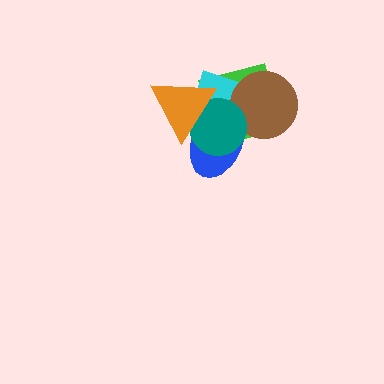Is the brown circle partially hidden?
Yes, it is partially covered by another shape.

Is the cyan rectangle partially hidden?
Yes, it is partially covered by another shape.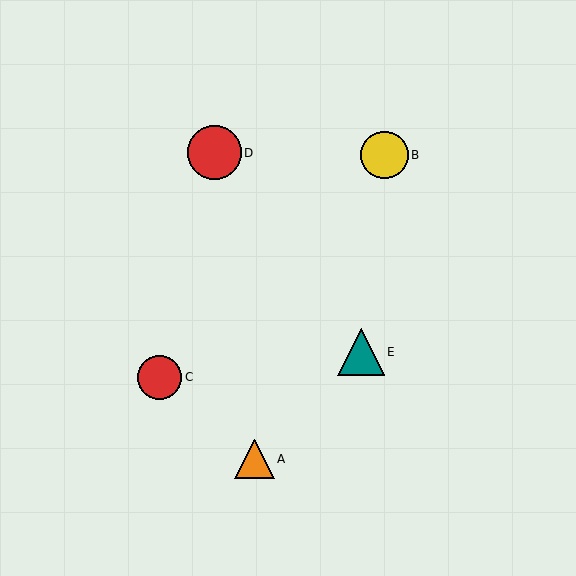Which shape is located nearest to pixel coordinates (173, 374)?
The red circle (labeled C) at (160, 377) is nearest to that location.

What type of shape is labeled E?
Shape E is a teal triangle.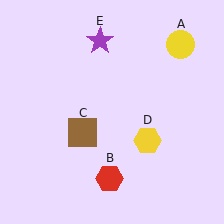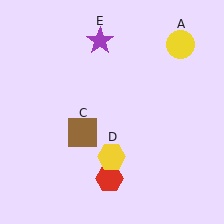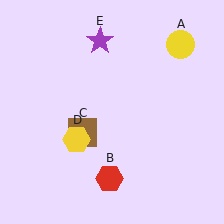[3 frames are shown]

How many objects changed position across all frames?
1 object changed position: yellow hexagon (object D).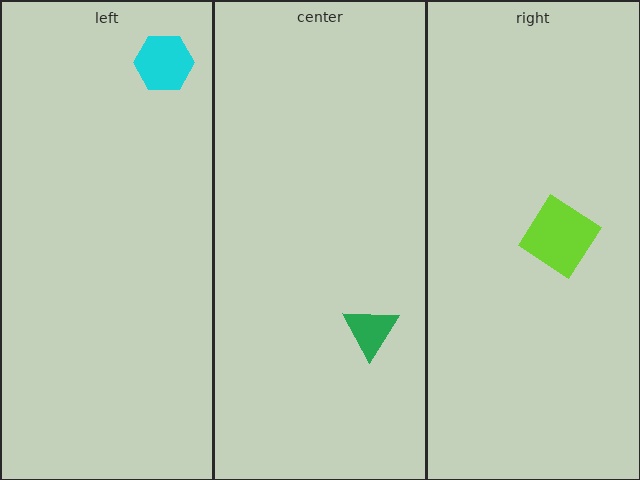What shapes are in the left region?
The cyan hexagon.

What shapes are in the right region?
The lime diamond.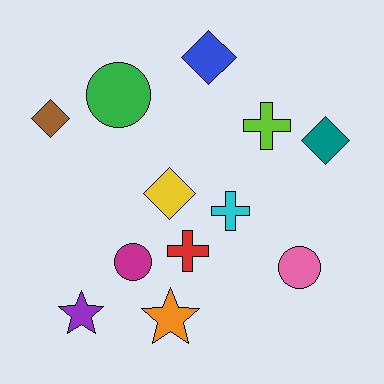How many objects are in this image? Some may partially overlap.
There are 12 objects.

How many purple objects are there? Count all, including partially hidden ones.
There is 1 purple object.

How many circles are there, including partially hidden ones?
There are 3 circles.